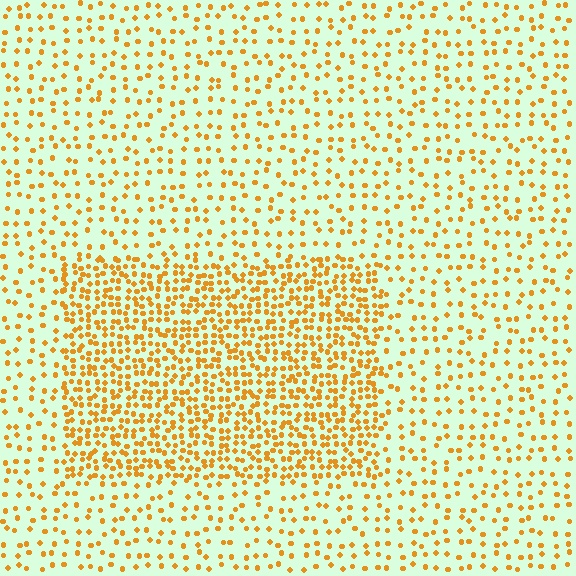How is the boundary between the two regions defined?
The boundary is defined by a change in element density (approximately 2.4x ratio). All elements are the same color, size, and shape.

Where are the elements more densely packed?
The elements are more densely packed inside the rectangle boundary.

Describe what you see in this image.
The image contains small orange elements arranged at two different densities. A rectangle-shaped region is visible where the elements are more densely packed than the surrounding area.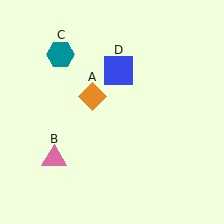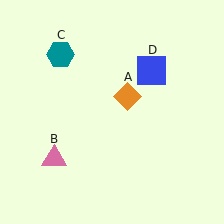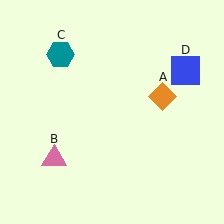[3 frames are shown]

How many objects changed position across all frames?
2 objects changed position: orange diamond (object A), blue square (object D).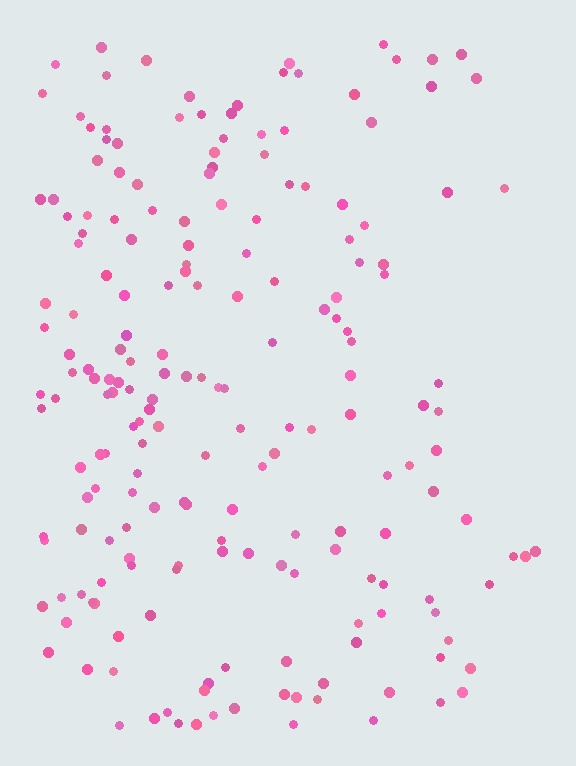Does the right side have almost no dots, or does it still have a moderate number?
Still a moderate number, just noticeably fewer than the left.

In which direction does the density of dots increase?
From right to left, with the left side densest.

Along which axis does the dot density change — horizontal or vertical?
Horizontal.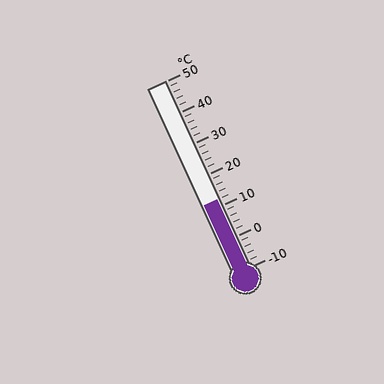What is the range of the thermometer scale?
The thermometer scale ranges from -10°C to 50°C.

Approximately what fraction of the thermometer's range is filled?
The thermometer is filled to approximately 35% of its range.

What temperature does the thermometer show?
The thermometer shows approximately 12°C.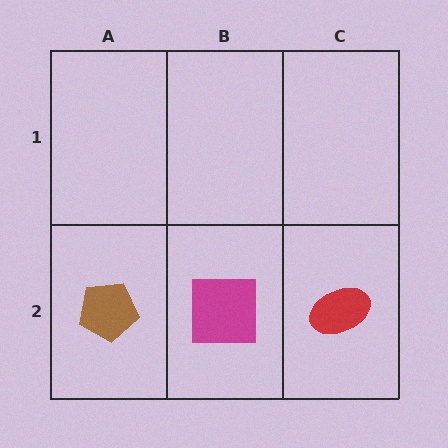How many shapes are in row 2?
3 shapes.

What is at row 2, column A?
A brown pentagon.